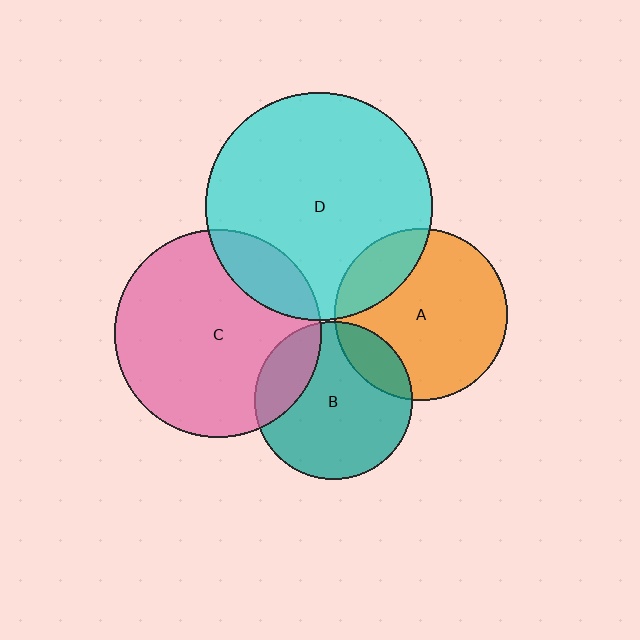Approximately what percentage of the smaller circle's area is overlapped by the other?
Approximately 15%.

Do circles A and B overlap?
Yes.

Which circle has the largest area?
Circle D (cyan).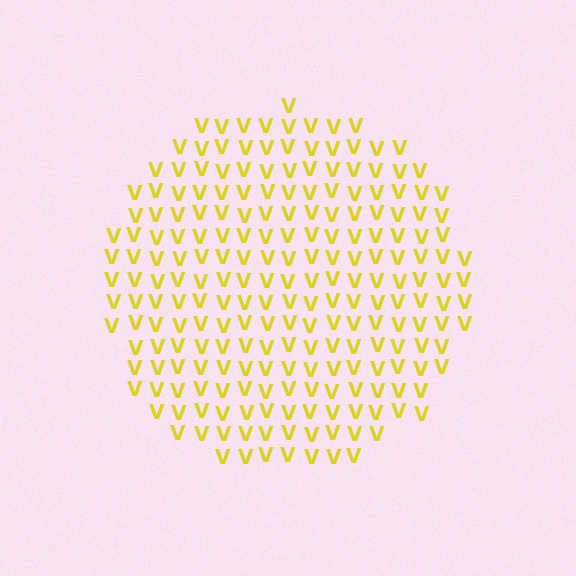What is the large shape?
The large shape is a circle.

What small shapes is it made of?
It is made of small letter V's.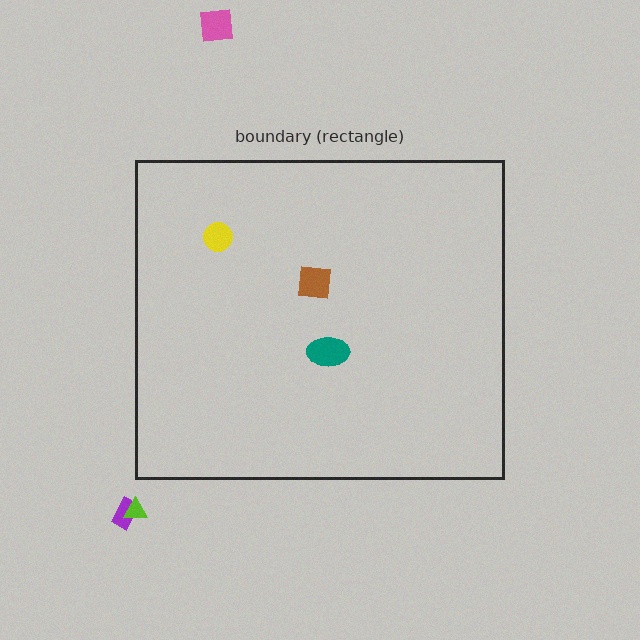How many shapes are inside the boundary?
3 inside, 3 outside.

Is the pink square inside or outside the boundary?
Outside.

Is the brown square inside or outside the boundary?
Inside.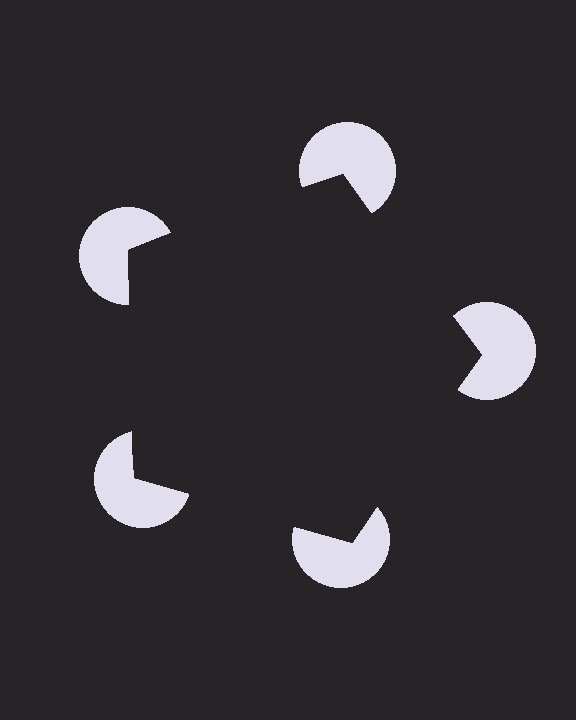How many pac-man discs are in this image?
There are 5 — one at each vertex of the illusory pentagon.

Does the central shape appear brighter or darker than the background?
It typically appears slightly darker than the background, even though no actual brightness change is drawn.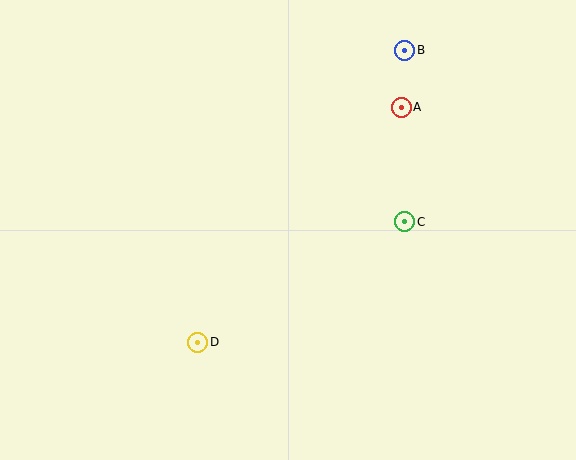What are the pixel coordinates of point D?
Point D is at (198, 342).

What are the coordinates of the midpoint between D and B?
The midpoint between D and B is at (301, 196).